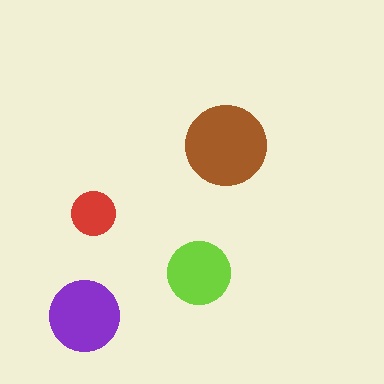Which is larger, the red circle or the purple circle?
The purple one.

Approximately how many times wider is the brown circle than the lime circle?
About 1.5 times wider.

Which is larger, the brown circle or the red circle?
The brown one.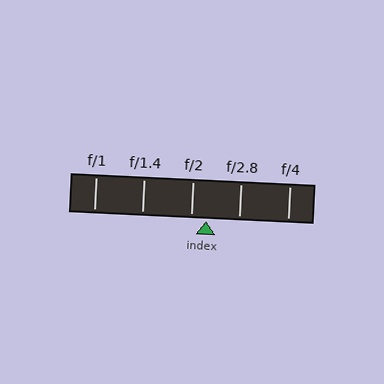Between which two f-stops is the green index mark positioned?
The index mark is between f/2 and f/2.8.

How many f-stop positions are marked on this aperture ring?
There are 5 f-stop positions marked.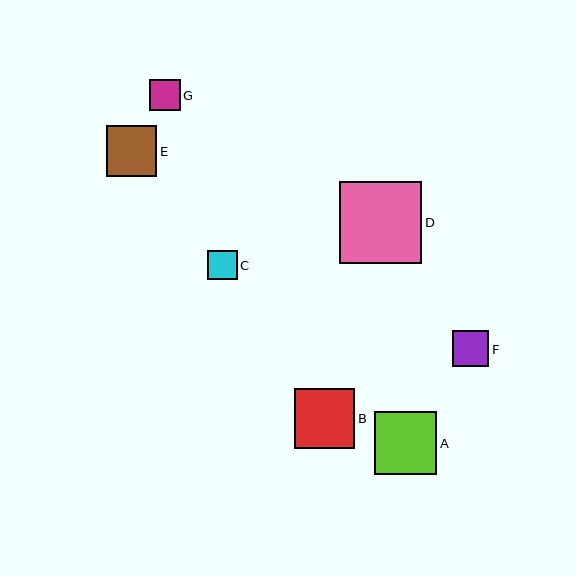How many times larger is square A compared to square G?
Square A is approximately 2.0 times the size of square G.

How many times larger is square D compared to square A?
Square D is approximately 1.3 times the size of square A.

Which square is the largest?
Square D is the largest with a size of approximately 82 pixels.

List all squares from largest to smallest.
From largest to smallest: D, A, B, E, F, G, C.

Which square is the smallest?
Square C is the smallest with a size of approximately 30 pixels.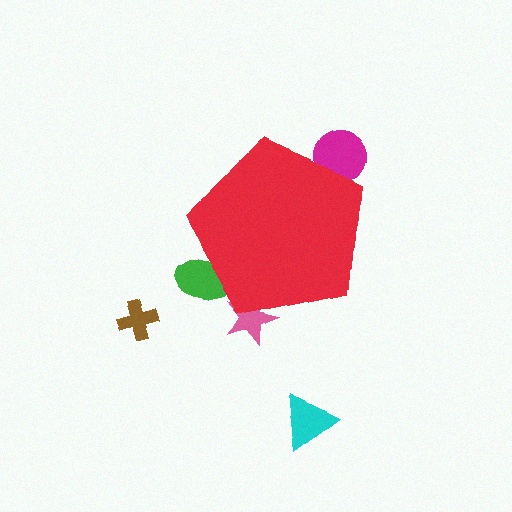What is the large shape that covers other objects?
A red pentagon.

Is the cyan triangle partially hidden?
No, the cyan triangle is fully visible.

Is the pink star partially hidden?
Yes, the pink star is partially hidden behind the red pentagon.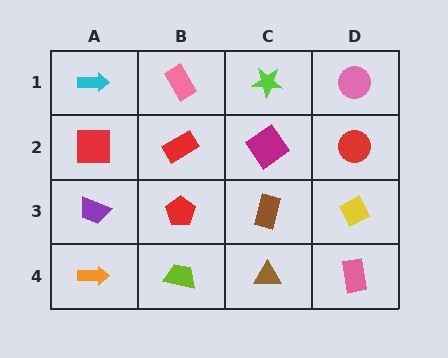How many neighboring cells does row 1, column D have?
2.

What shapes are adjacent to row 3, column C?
A magenta diamond (row 2, column C), a brown triangle (row 4, column C), a red pentagon (row 3, column B), a yellow diamond (row 3, column D).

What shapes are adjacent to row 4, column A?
A purple trapezoid (row 3, column A), a lime trapezoid (row 4, column B).